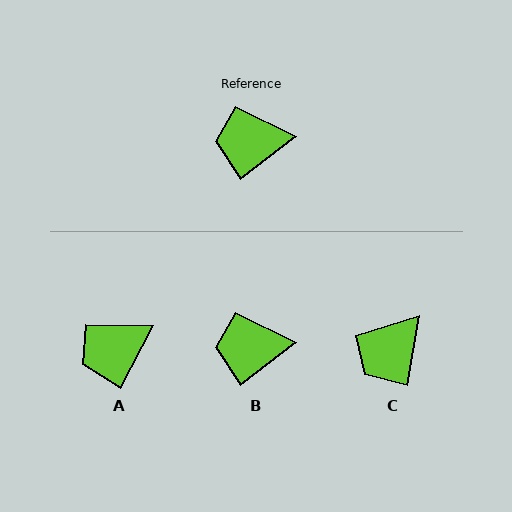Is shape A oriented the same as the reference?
No, it is off by about 25 degrees.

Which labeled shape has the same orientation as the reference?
B.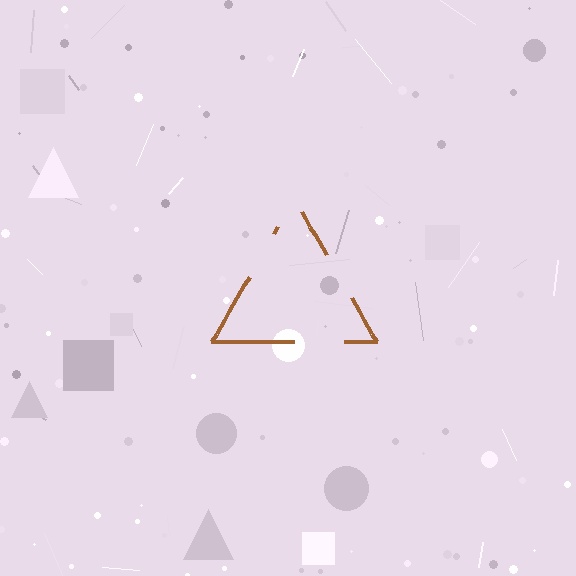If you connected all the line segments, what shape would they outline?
They would outline a triangle.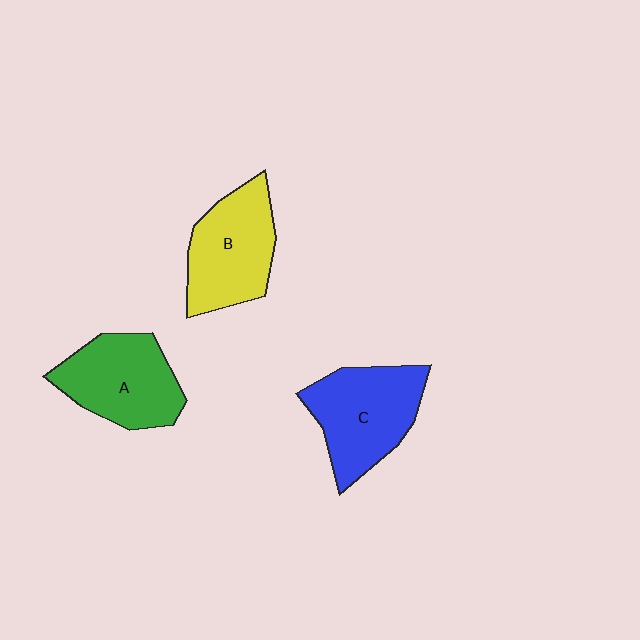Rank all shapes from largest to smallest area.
From largest to smallest: C (blue), A (green), B (yellow).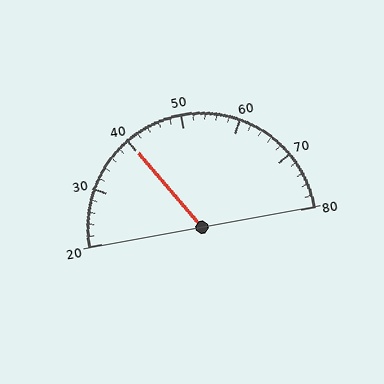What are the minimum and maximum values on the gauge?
The gauge ranges from 20 to 80.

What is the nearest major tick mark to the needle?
The nearest major tick mark is 40.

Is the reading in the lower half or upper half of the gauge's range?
The reading is in the lower half of the range (20 to 80).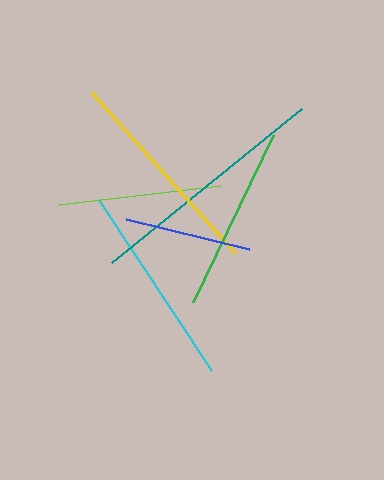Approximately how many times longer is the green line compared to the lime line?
The green line is approximately 1.1 times the length of the lime line.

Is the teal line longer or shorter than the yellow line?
The teal line is longer than the yellow line.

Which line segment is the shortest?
The blue line is the shortest at approximately 127 pixels.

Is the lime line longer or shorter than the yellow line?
The yellow line is longer than the lime line.